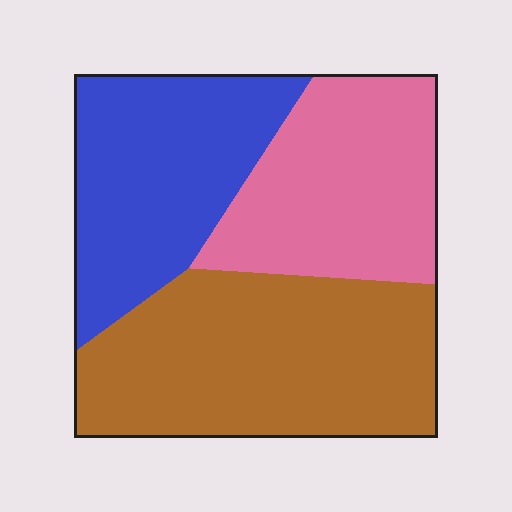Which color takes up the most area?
Brown, at roughly 40%.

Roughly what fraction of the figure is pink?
Pink takes up about one quarter (1/4) of the figure.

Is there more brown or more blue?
Brown.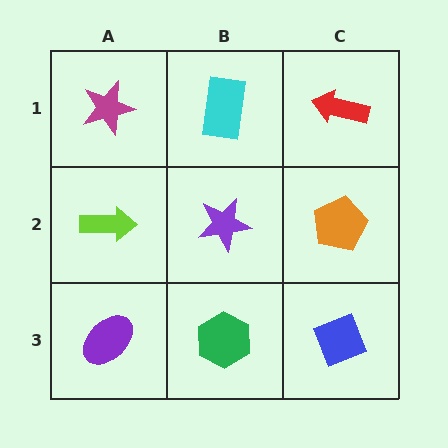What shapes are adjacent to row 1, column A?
A lime arrow (row 2, column A), a cyan rectangle (row 1, column B).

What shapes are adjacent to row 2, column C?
A red arrow (row 1, column C), a blue diamond (row 3, column C), a purple star (row 2, column B).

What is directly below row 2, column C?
A blue diamond.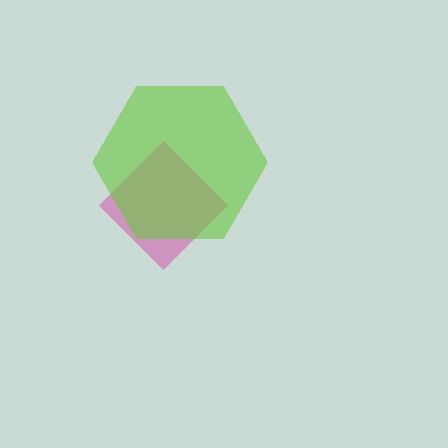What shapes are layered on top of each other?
The layered shapes are: a magenta diamond, a lime hexagon.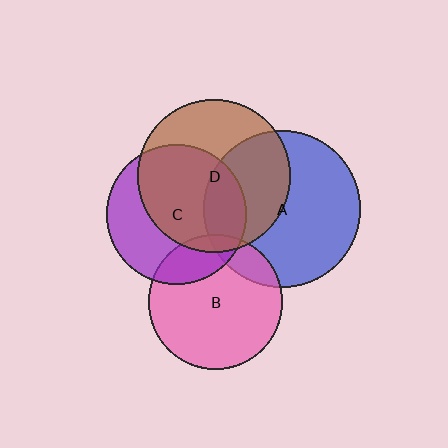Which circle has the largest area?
Circle A (blue).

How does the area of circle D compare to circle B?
Approximately 1.3 times.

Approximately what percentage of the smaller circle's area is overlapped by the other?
Approximately 20%.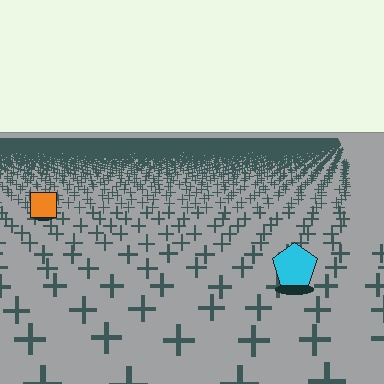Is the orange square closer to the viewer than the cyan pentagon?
No. The cyan pentagon is closer — you can tell from the texture gradient: the ground texture is coarser near it.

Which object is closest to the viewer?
The cyan pentagon is closest. The texture marks near it are larger and more spread out.